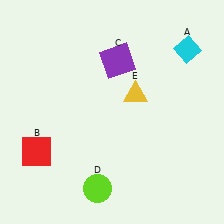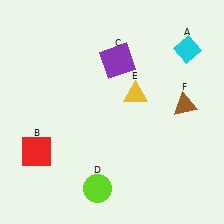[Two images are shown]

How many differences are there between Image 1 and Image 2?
There is 1 difference between the two images.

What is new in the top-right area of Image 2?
A brown triangle (F) was added in the top-right area of Image 2.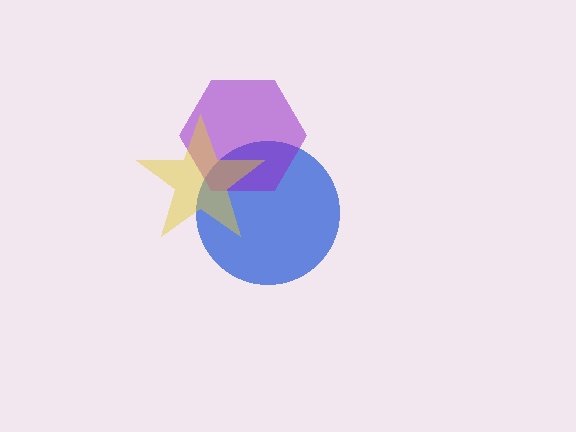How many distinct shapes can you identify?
There are 3 distinct shapes: a blue circle, a purple hexagon, a yellow star.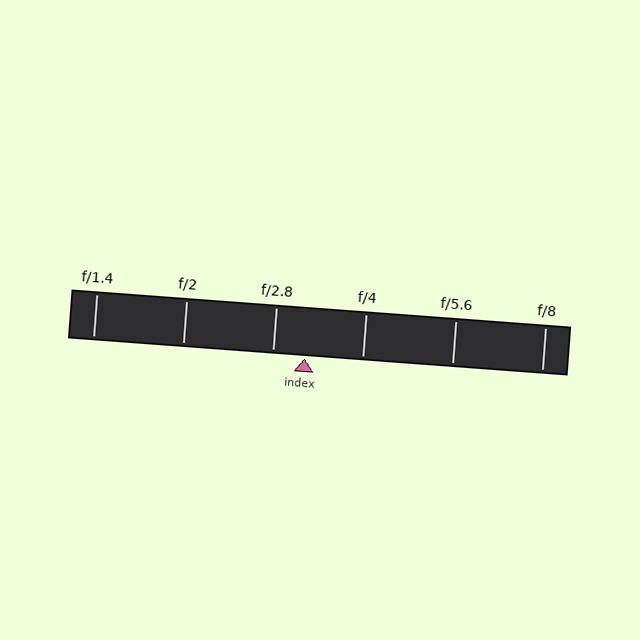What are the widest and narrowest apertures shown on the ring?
The widest aperture shown is f/1.4 and the narrowest is f/8.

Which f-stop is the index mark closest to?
The index mark is closest to f/2.8.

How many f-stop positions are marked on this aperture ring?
There are 6 f-stop positions marked.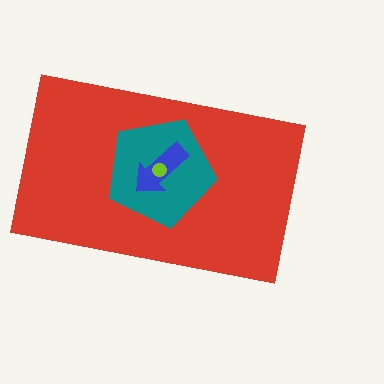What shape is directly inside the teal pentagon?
The blue arrow.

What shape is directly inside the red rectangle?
The teal pentagon.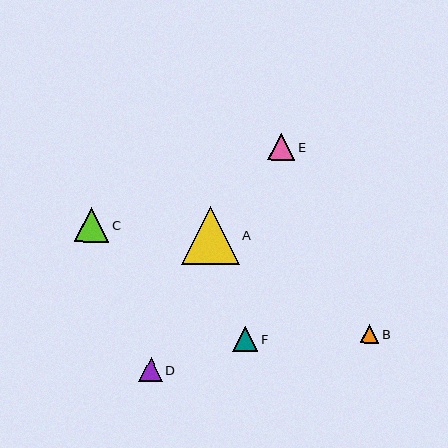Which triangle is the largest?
Triangle A is the largest with a size of approximately 58 pixels.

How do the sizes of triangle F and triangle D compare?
Triangle F and triangle D are approximately the same size.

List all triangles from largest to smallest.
From largest to smallest: A, C, E, F, D, B.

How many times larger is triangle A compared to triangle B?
Triangle A is approximately 3.1 times the size of triangle B.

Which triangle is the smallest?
Triangle B is the smallest with a size of approximately 19 pixels.